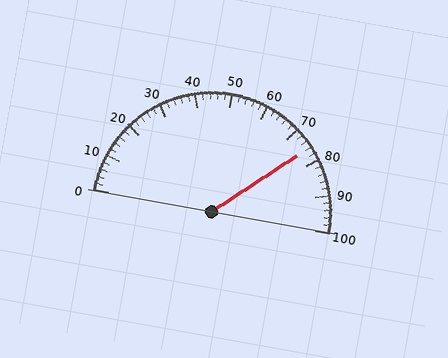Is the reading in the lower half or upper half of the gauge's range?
The reading is in the upper half of the range (0 to 100).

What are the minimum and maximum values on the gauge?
The gauge ranges from 0 to 100.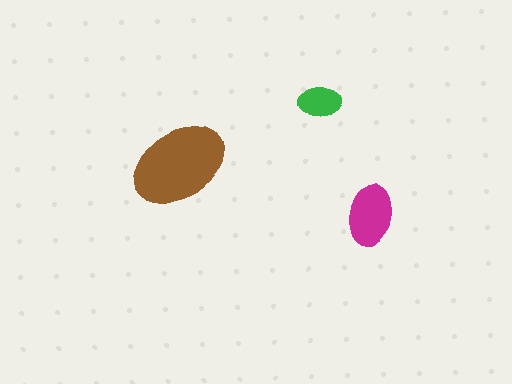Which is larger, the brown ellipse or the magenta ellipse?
The brown one.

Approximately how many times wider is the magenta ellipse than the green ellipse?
About 1.5 times wider.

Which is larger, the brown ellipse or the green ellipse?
The brown one.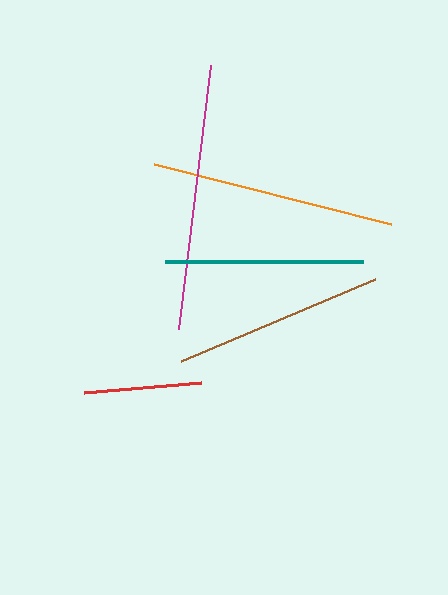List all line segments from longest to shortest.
From longest to shortest: magenta, orange, brown, teal, red.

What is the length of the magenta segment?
The magenta segment is approximately 266 pixels long.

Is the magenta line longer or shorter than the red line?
The magenta line is longer than the red line.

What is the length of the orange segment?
The orange segment is approximately 245 pixels long.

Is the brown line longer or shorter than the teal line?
The brown line is longer than the teal line.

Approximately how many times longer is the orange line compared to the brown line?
The orange line is approximately 1.2 times the length of the brown line.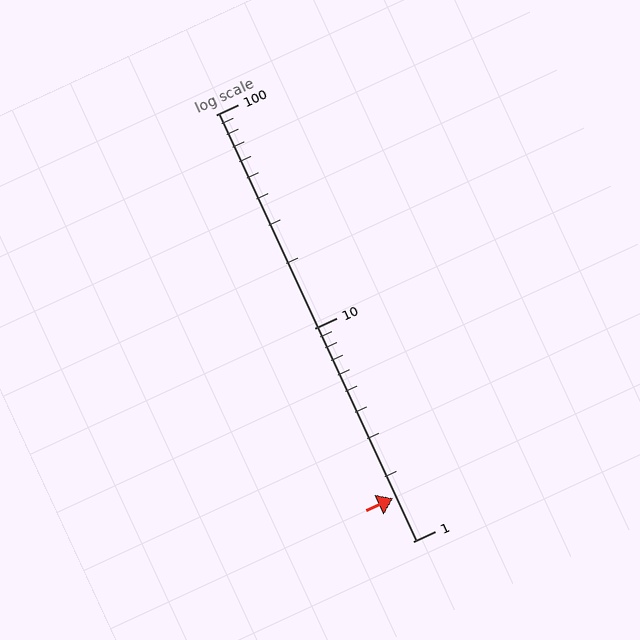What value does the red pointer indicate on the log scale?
The pointer indicates approximately 1.6.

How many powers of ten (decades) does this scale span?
The scale spans 2 decades, from 1 to 100.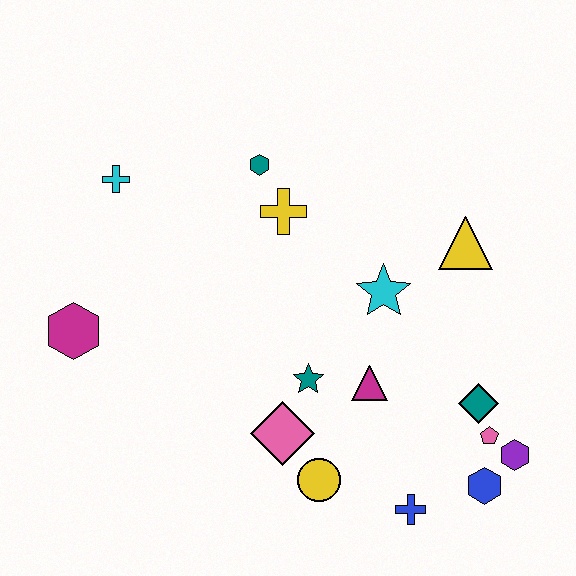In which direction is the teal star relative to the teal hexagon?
The teal star is below the teal hexagon.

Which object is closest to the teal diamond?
The pink pentagon is closest to the teal diamond.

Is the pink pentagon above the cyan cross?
No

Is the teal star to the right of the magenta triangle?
No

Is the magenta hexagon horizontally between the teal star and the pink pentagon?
No